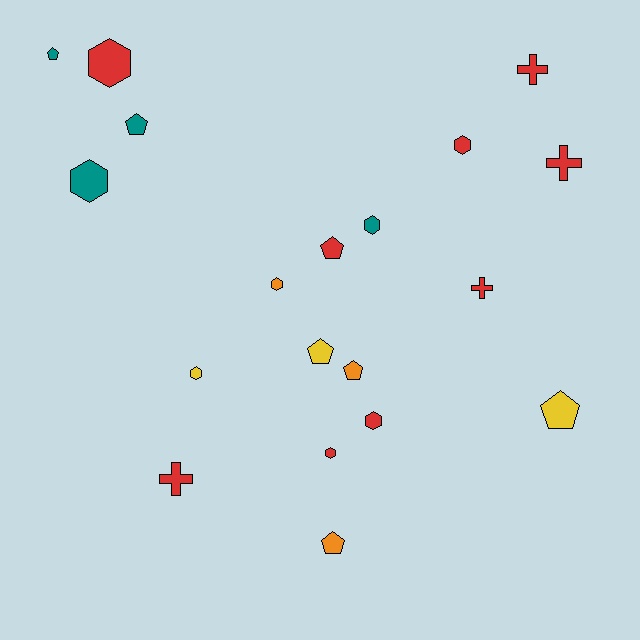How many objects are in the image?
There are 19 objects.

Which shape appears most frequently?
Hexagon, with 8 objects.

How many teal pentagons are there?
There are 2 teal pentagons.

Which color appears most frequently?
Red, with 9 objects.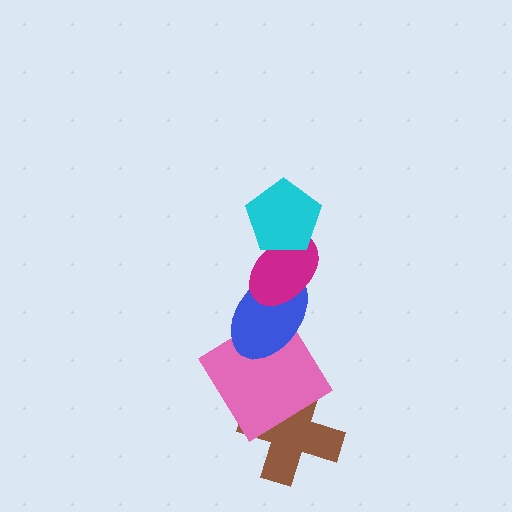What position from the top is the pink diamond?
The pink diamond is 4th from the top.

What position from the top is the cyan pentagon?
The cyan pentagon is 1st from the top.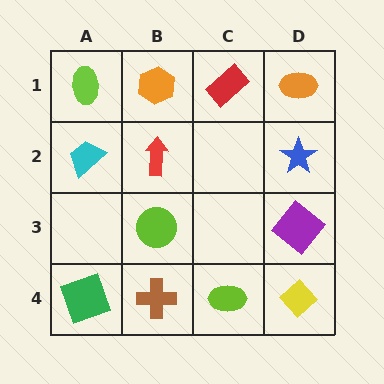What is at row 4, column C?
A lime ellipse.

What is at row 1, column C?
A red rectangle.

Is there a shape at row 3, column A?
No, that cell is empty.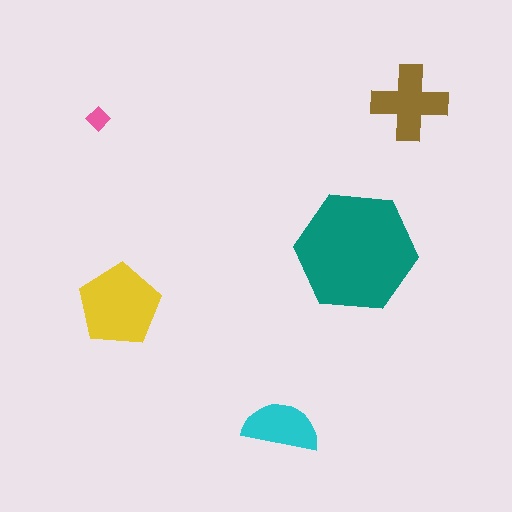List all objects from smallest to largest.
The pink diamond, the cyan semicircle, the brown cross, the yellow pentagon, the teal hexagon.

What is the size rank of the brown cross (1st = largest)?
3rd.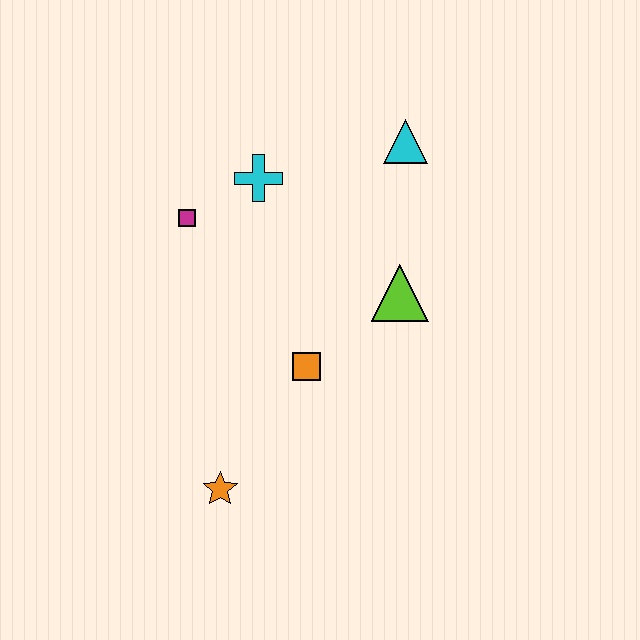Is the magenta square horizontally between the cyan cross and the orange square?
No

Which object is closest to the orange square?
The lime triangle is closest to the orange square.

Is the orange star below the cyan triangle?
Yes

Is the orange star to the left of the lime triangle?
Yes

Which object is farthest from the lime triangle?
The orange star is farthest from the lime triangle.